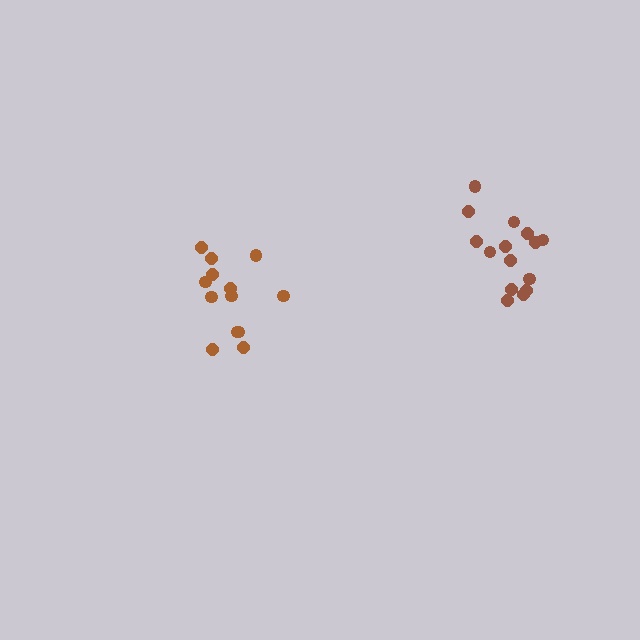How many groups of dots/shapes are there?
There are 2 groups.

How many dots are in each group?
Group 1: 13 dots, Group 2: 15 dots (28 total).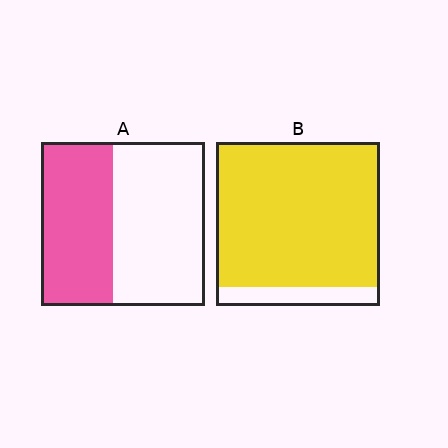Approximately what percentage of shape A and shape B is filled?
A is approximately 45% and B is approximately 90%.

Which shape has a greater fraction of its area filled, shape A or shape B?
Shape B.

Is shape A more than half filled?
No.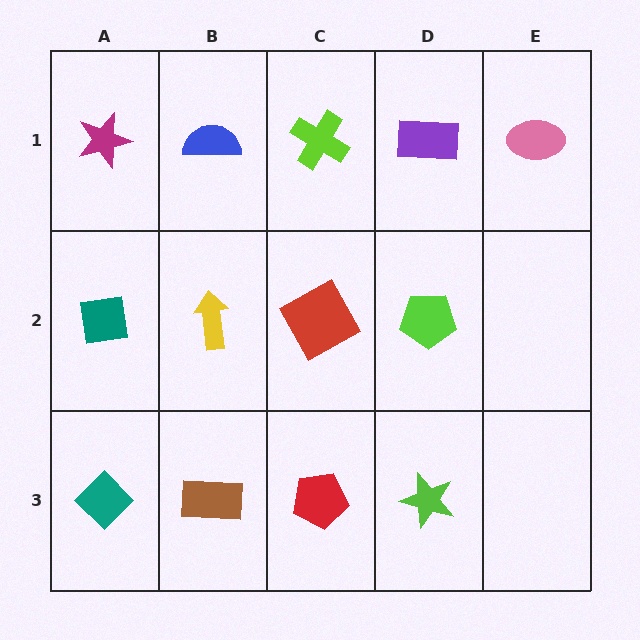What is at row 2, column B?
A yellow arrow.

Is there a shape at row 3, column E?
No, that cell is empty.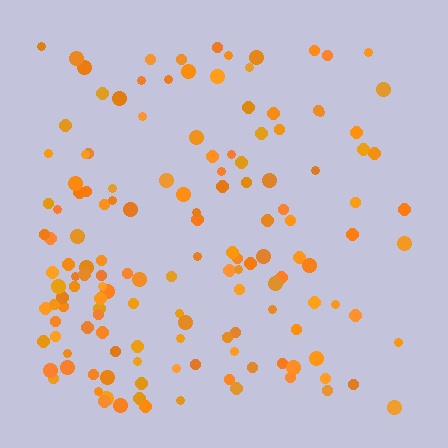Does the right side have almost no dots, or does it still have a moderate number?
Still a moderate number, just noticeably fewer than the left.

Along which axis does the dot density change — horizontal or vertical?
Horizontal.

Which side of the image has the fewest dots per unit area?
The right.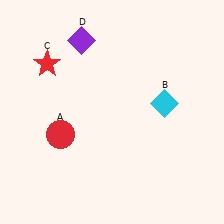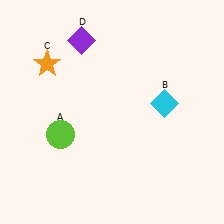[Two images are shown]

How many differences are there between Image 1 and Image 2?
There are 2 differences between the two images.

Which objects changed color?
A changed from red to lime. C changed from red to orange.